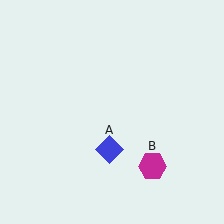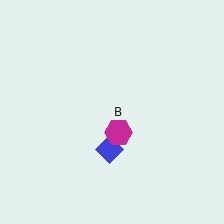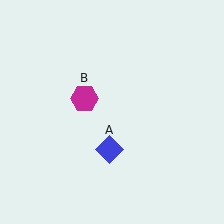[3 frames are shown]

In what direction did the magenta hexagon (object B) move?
The magenta hexagon (object B) moved up and to the left.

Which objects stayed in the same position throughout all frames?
Blue diamond (object A) remained stationary.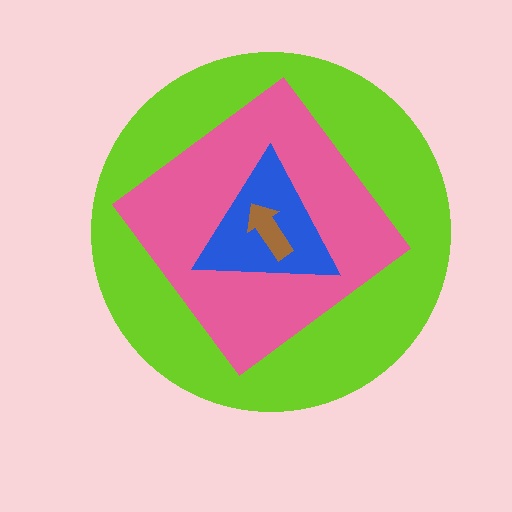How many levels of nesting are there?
4.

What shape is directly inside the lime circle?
The pink diamond.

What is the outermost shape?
The lime circle.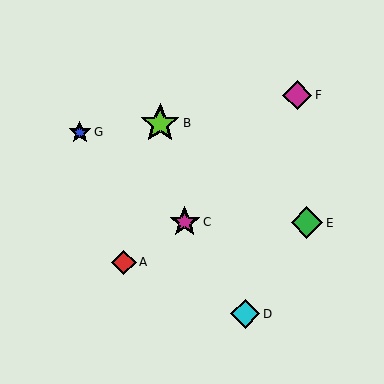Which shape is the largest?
The lime star (labeled B) is the largest.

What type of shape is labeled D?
Shape D is a cyan diamond.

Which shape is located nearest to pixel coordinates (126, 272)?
The red diamond (labeled A) at (124, 262) is nearest to that location.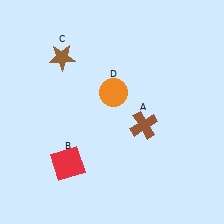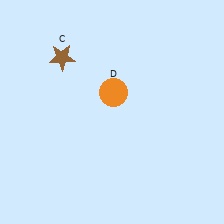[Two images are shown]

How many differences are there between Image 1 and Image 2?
There are 2 differences between the two images.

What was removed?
The red square (B), the brown cross (A) were removed in Image 2.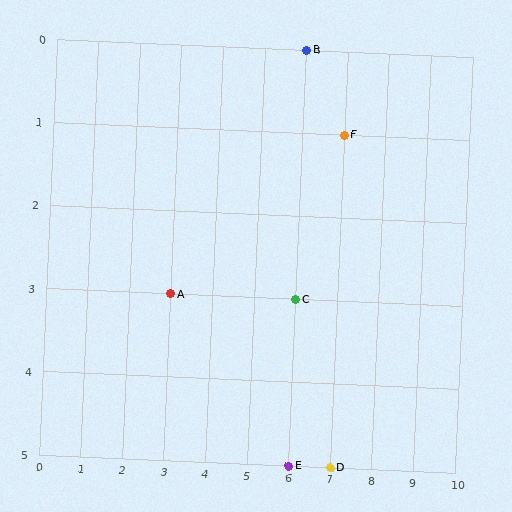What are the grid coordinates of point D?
Point D is at grid coordinates (7, 5).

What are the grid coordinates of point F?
Point F is at grid coordinates (7, 1).